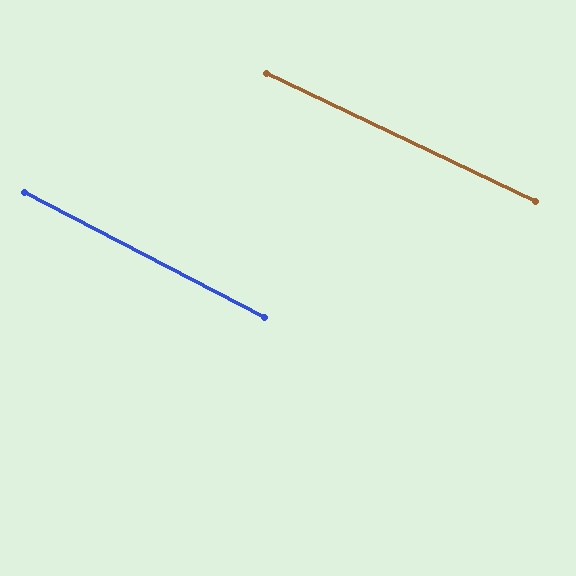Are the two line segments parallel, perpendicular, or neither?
Parallel — their directions differ by only 1.9°.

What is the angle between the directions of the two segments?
Approximately 2 degrees.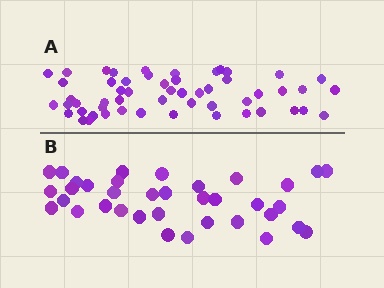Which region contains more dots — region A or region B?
Region A (the top region) has more dots.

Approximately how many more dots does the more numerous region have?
Region A has approximately 20 more dots than region B.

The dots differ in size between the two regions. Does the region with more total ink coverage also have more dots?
No. Region B has more total ink coverage because its dots are larger, but region A actually contains more individual dots. Total area can be misleading — the number of items is what matters here.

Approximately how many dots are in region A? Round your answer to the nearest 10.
About 50 dots. (The exact count is 54, which rounds to 50.)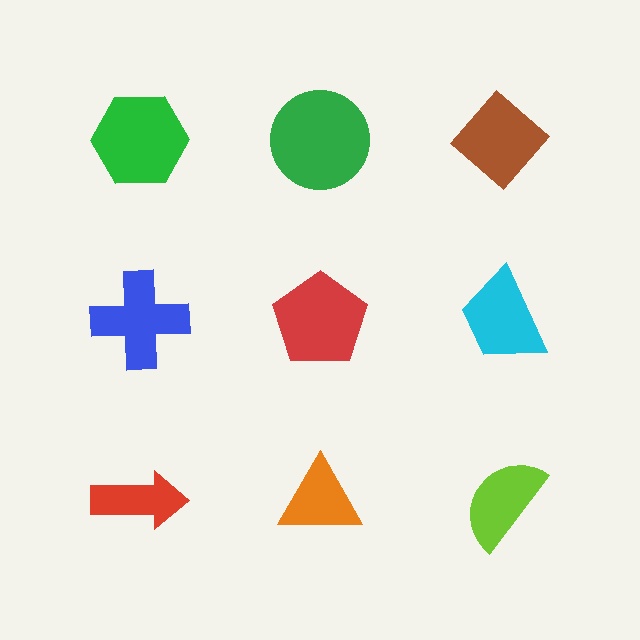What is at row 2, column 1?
A blue cross.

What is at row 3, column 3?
A lime semicircle.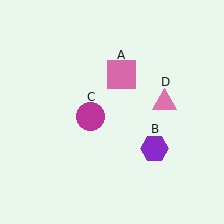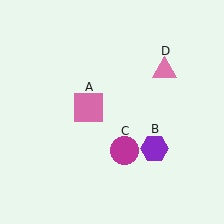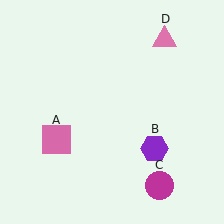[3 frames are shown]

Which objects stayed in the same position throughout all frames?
Purple hexagon (object B) remained stationary.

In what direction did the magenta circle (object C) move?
The magenta circle (object C) moved down and to the right.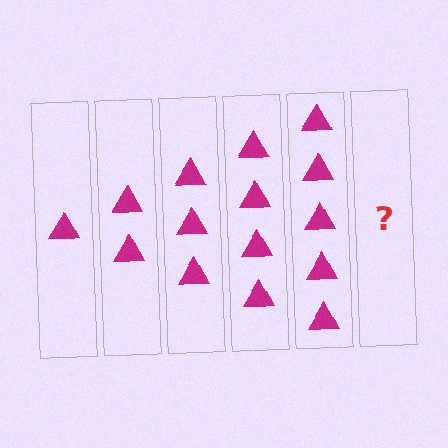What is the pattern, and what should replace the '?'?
The pattern is that each step adds one more triangle. The '?' should be 6 triangles.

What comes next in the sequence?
The next element should be 6 triangles.